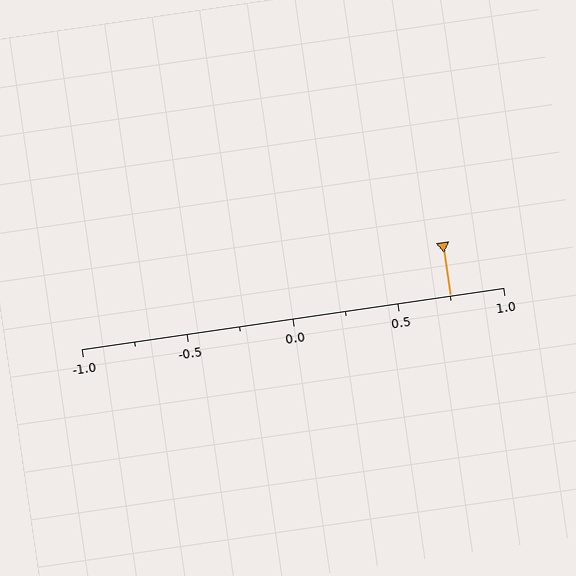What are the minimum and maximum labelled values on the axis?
The axis runs from -1.0 to 1.0.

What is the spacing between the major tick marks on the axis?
The major ticks are spaced 0.5 apart.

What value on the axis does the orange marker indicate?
The marker indicates approximately 0.75.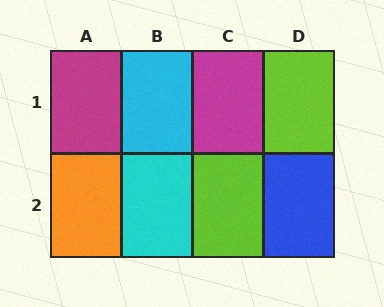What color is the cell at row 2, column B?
Cyan.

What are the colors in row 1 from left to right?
Magenta, cyan, magenta, lime.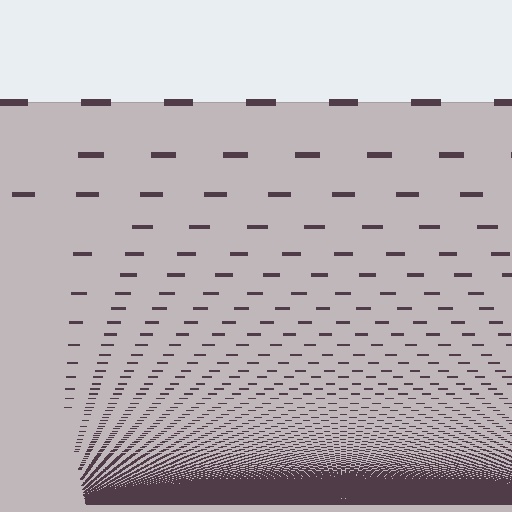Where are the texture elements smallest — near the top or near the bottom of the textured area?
Near the bottom.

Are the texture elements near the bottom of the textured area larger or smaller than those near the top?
Smaller. The gradient is inverted — elements near the bottom are smaller and denser.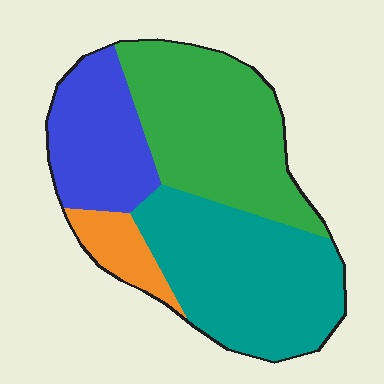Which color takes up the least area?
Orange, at roughly 10%.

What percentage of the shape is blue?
Blue takes up about one fifth (1/5) of the shape.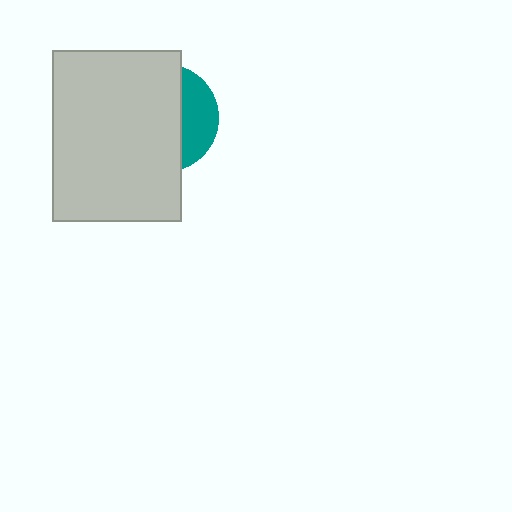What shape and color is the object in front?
The object in front is a light gray rectangle.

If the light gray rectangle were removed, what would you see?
You would see the complete teal circle.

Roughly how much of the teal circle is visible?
A small part of it is visible (roughly 31%).